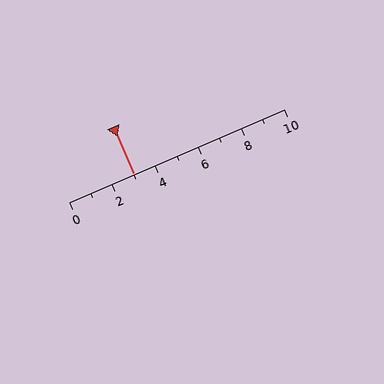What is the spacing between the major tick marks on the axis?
The major ticks are spaced 2 apart.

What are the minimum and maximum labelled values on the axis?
The axis runs from 0 to 10.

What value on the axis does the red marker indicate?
The marker indicates approximately 3.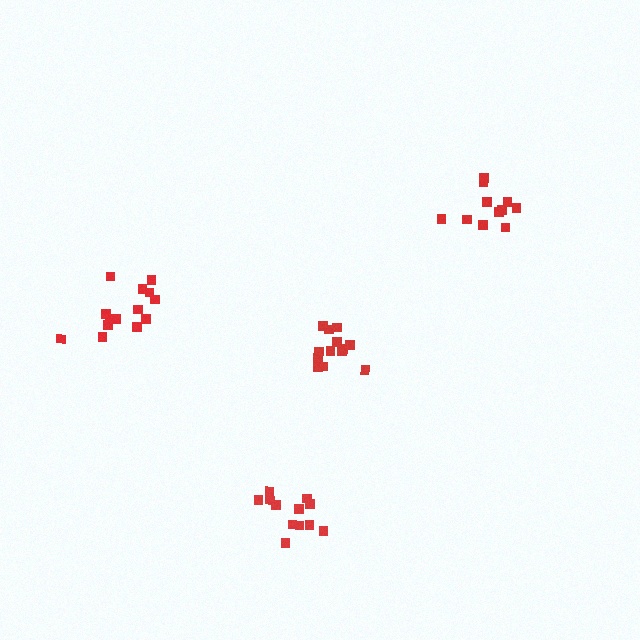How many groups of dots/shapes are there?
There are 4 groups.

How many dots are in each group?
Group 1: 14 dots, Group 2: 12 dots, Group 3: 11 dots, Group 4: 13 dots (50 total).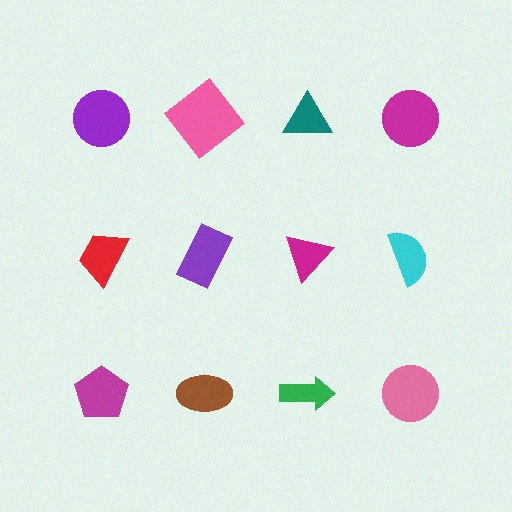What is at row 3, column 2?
A brown ellipse.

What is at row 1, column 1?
A purple circle.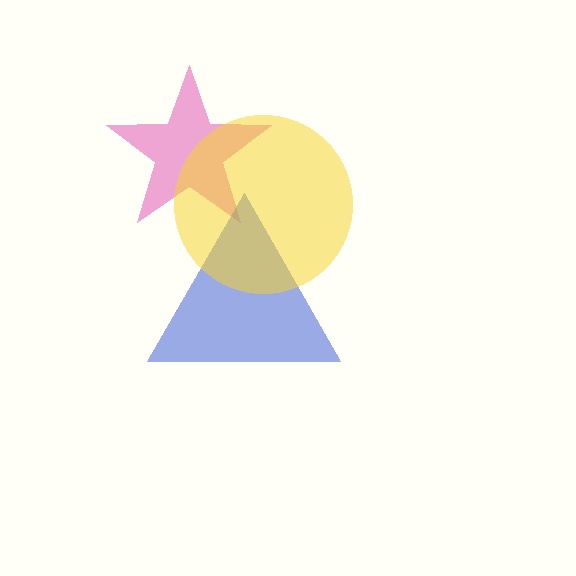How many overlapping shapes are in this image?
There are 3 overlapping shapes in the image.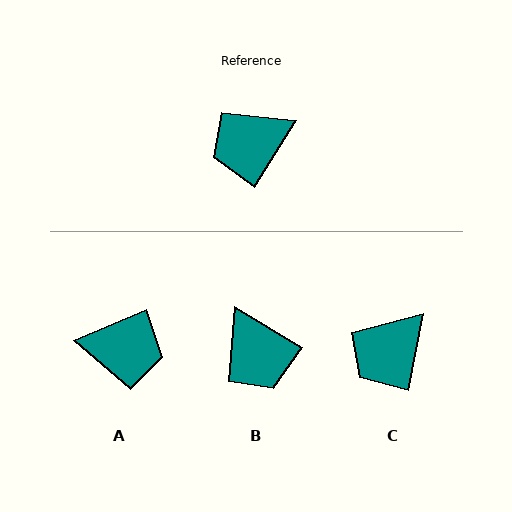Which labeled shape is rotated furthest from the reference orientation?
A, about 145 degrees away.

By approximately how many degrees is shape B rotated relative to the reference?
Approximately 92 degrees counter-clockwise.